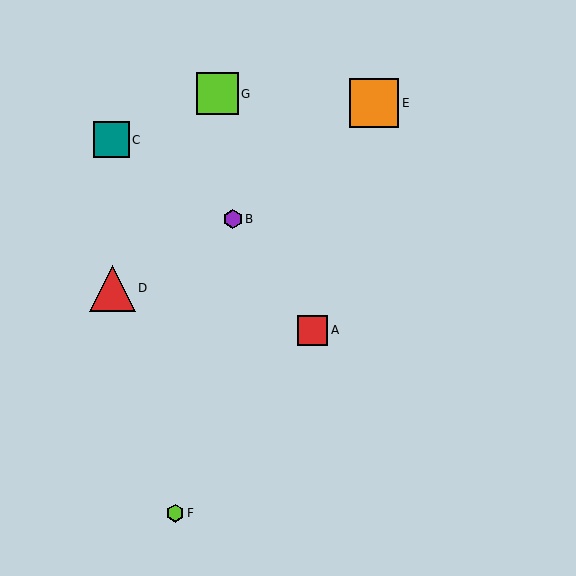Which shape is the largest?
The orange square (labeled E) is the largest.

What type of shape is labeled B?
Shape B is a purple hexagon.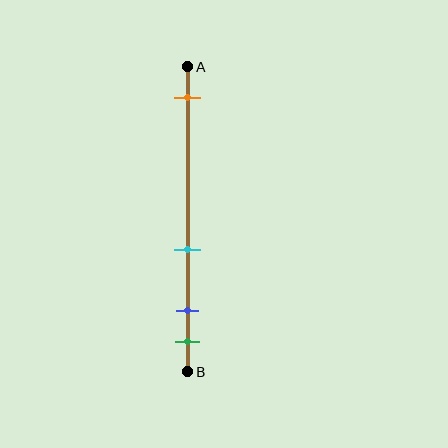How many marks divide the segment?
There are 4 marks dividing the segment.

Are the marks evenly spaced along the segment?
No, the marks are not evenly spaced.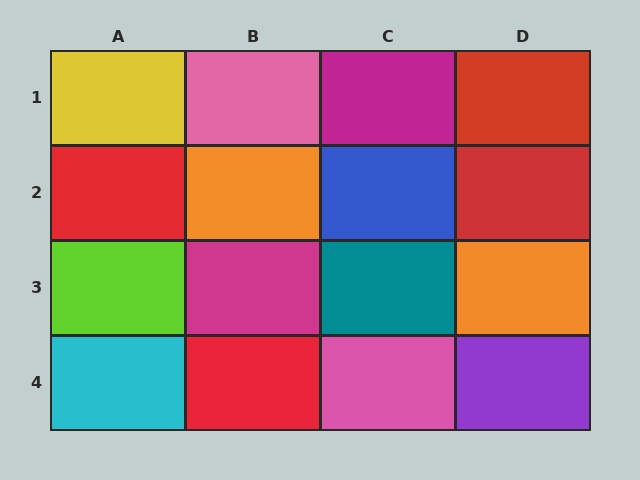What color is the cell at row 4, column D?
Purple.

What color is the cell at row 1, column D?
Red.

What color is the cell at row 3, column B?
Magenta.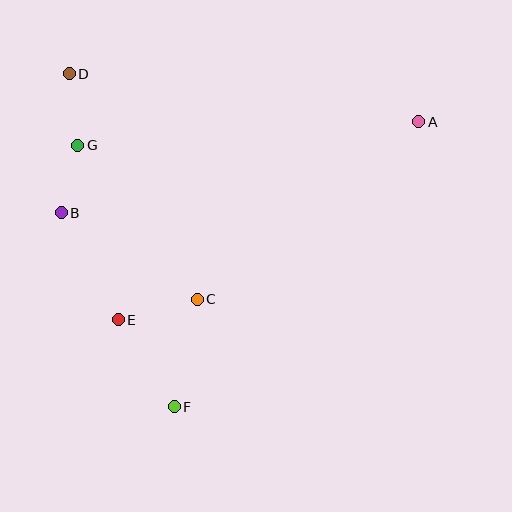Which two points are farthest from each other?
Points A and F are farthest from each other.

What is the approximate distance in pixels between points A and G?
The distance between A and G is approximately 341 pixels.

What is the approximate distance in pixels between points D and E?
The distance between D and E is approximately 250 pixels.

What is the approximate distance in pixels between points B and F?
The distance between B and F is approximately 225 pixels.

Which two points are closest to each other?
Points B and G are closest to each other.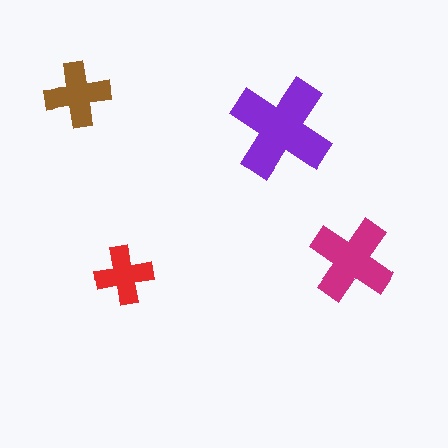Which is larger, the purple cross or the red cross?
The purple one.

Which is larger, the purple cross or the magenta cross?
The purple one.